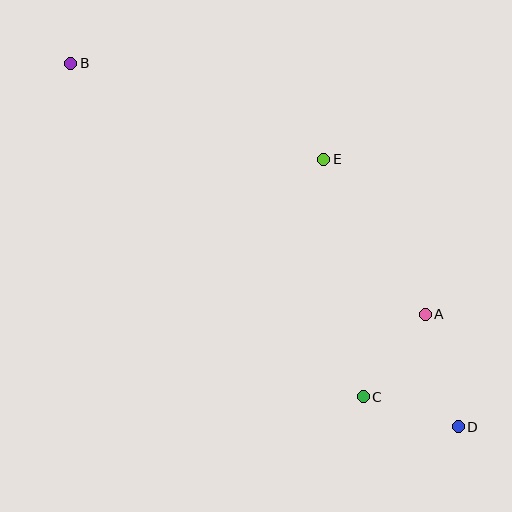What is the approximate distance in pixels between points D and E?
The distance between D and E is approximately 299 pixels.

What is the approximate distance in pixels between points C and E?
The distance between C and E is approximately 241 pixels.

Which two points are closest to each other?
Points C and D are closest to each other.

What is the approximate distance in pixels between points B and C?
The distance between B and C is approximately 444 pixels.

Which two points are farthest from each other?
Points B and D are farthest from each other.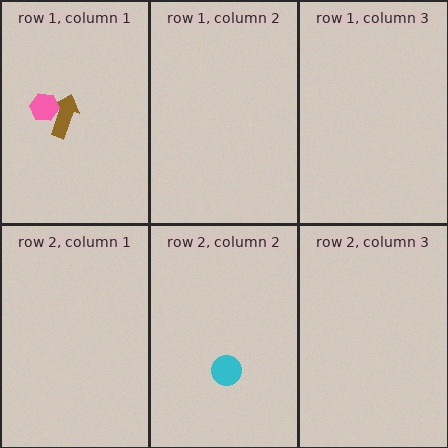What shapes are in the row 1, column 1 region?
The brown arrow, the pink hexagon.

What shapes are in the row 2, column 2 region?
The cyan circle.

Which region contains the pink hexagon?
The row 1, column 1 region.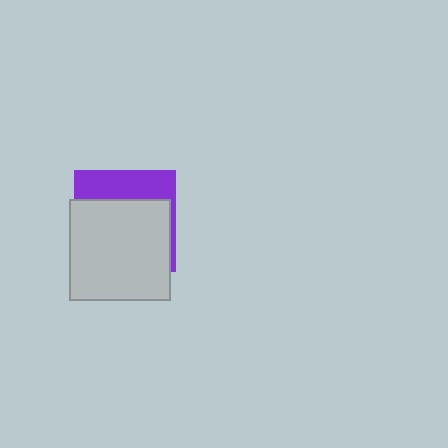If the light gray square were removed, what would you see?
You would see the complete purple square.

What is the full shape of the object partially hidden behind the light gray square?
The partially hidden object is a purple square.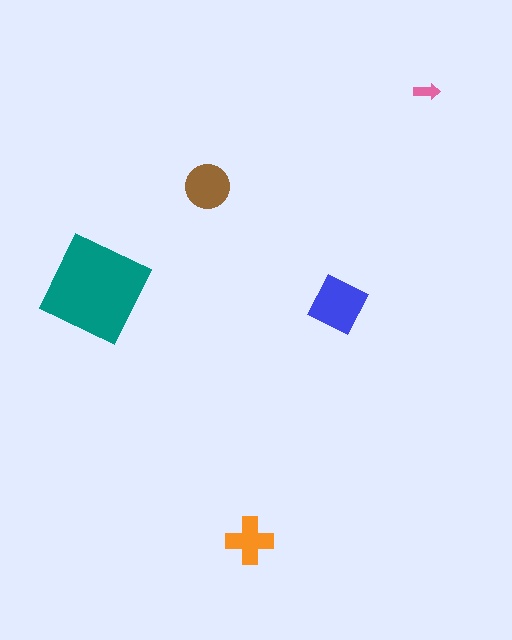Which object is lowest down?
The orange cross is bottommost.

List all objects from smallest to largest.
The pink arrow, the orange cross, the brown circle, the blue square, the teal diamond.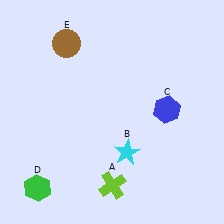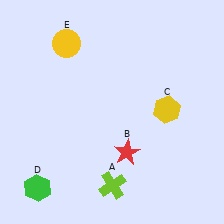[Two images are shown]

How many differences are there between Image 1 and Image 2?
There are 3 differences between the two images.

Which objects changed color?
B changed from cyan to red. C changed from blue to yellow. E changed from brown to yellow.